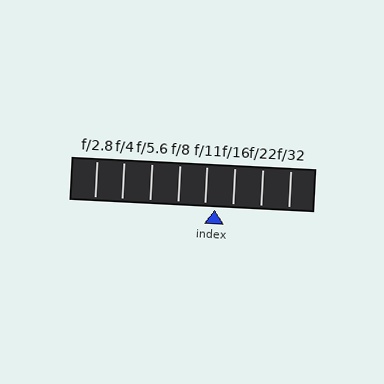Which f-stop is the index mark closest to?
The index mark is closest to f/11.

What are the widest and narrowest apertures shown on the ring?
The widest aperture shown is f/2.8 and the narrowest is f/32.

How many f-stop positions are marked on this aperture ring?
There are 8 f-stop positions marked.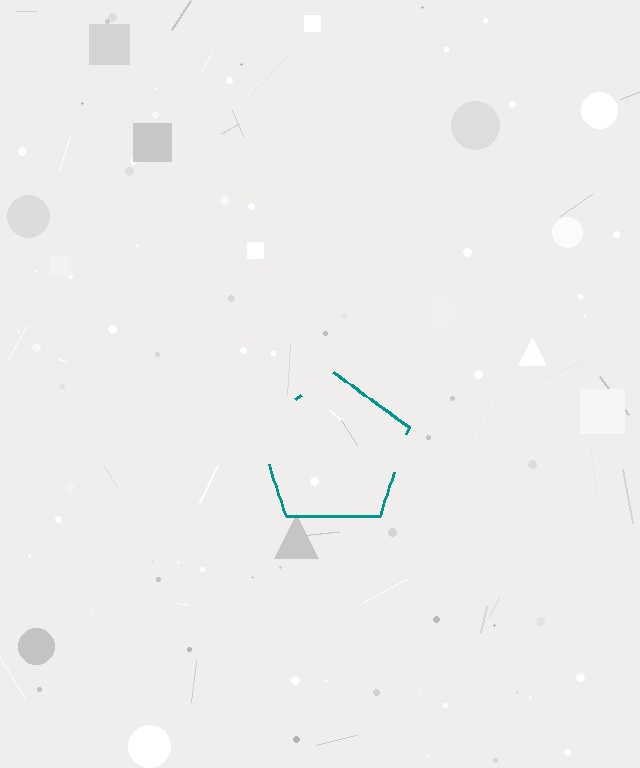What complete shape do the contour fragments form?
The contour fragments form a pentagon.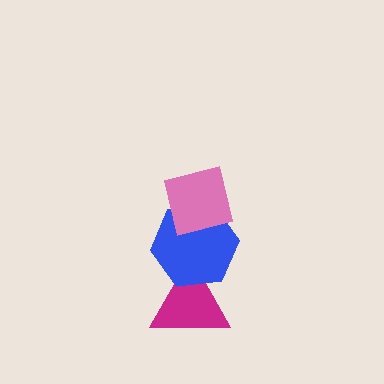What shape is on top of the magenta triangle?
The blue hexagon is on top of the magenta triangle.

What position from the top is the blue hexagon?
The blue hexagon is 2nd from the top.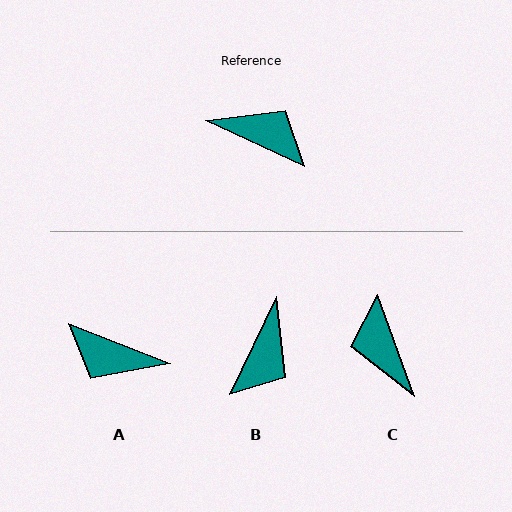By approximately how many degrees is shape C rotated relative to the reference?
Approximately 135 degrees counter-clockwise.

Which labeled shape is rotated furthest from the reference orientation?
A, about 177 degrees away.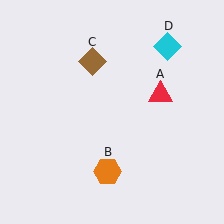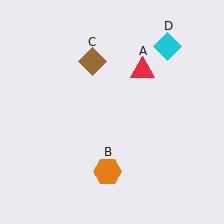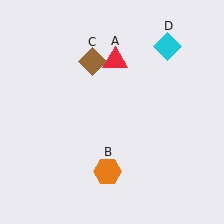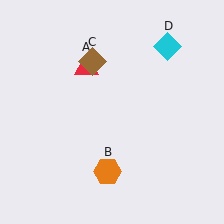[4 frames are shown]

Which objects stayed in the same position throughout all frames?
Orange hexagon (object B) and brown diamond (object C) and cyan diamond (object D) remained stationary.